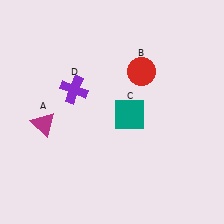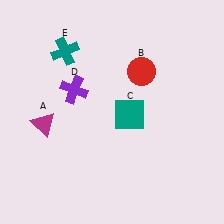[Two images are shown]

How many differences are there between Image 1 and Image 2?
There is 1 difference between the two images.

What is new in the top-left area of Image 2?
A teal cross (E) was added in the top-left area of Image 2.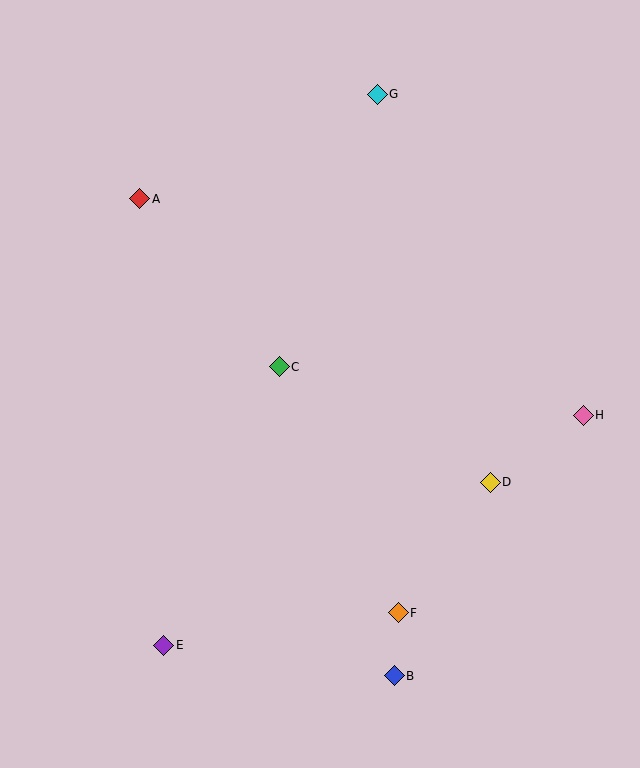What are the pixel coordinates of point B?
Point B is at (394, 676).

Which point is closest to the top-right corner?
Point G is closest to the top-right corner.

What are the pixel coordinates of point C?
Point C is at (279, 367).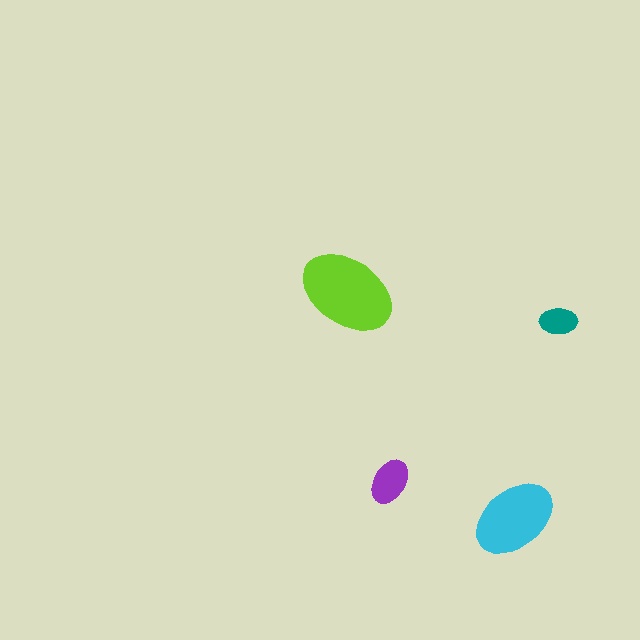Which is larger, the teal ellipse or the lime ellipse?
The lime one.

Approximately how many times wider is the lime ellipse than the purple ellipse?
About 2 times wider.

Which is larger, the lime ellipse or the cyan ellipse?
The lime one.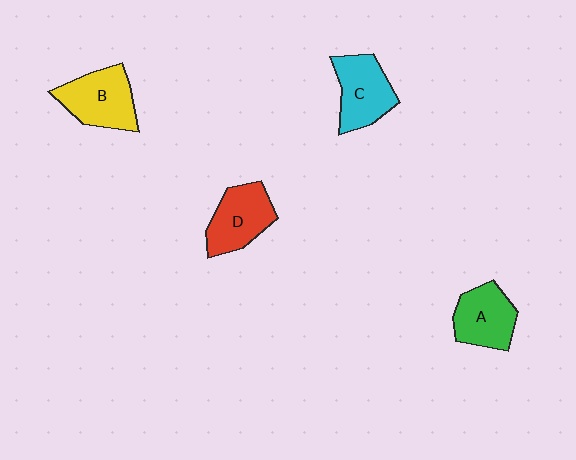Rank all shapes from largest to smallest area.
From largest to smallest: B (yellow), C (cyan), D (red), A (green).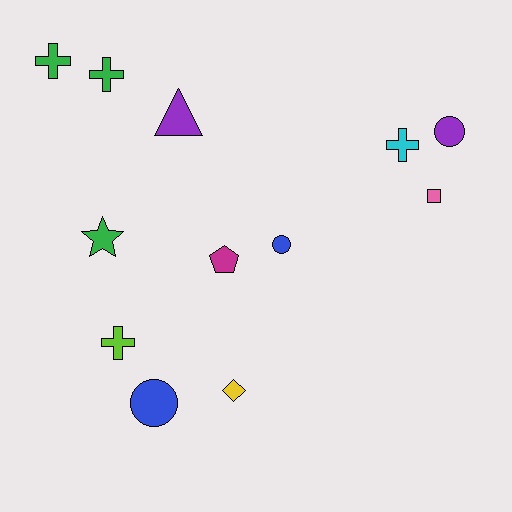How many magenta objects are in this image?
There is 1 magenta object.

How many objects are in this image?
There are 12 objects.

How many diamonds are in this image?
There is 1 diamond.